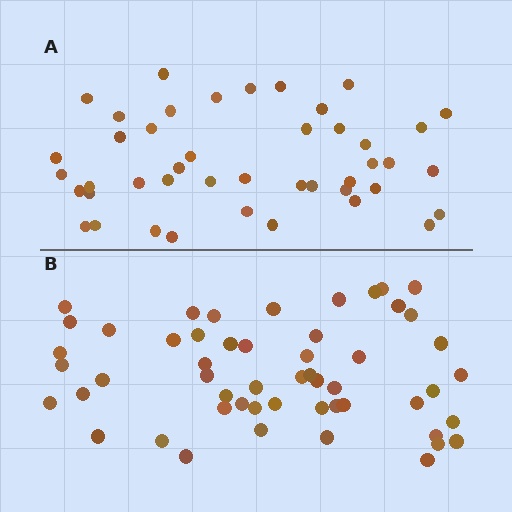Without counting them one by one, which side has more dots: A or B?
Region B (the bottom region) has more dots.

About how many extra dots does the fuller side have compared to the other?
Region B has roughly 8 or so more dots than region A.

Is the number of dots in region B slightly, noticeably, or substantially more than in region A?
Region B has only slightly more — the two regions are fairly close. The ratio is roughly 1.2 to 1.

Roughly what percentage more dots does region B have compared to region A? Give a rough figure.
About 20% more.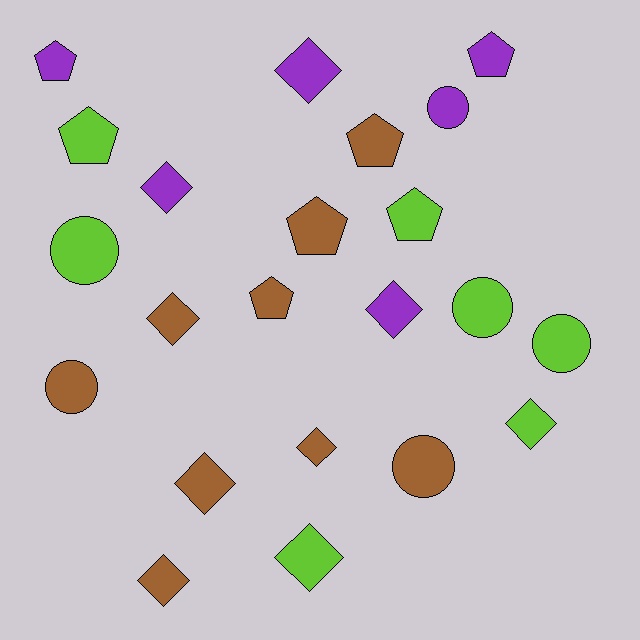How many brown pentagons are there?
There are 3 brown pentagons.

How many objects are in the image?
There are 22 objects.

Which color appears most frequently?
Brown, with 9 objects.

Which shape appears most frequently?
Diamond, with 9 objects.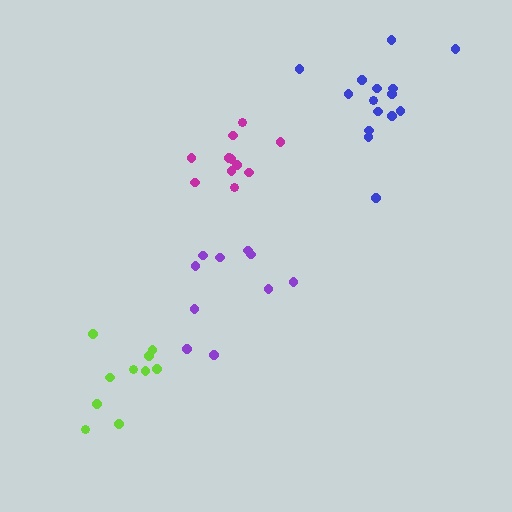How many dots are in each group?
Group 1: 11 dots, Group 2: 10 dots, Group 3: 10 dots, Group 4: 15 dots (46 total).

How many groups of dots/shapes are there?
There are 4 groups.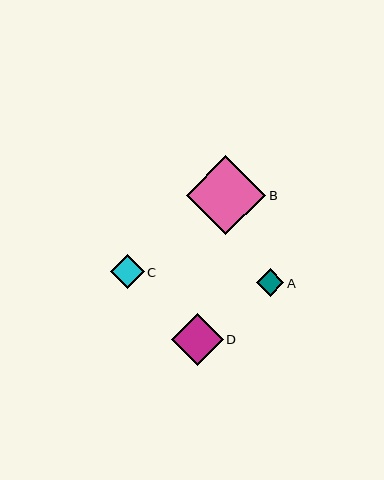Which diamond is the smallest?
Diamond A is the smallest with a size of approximately 28 pixels.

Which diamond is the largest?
Diamond B is the largest with a size of approximately 80 pixels.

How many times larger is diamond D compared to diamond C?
Diamond D is approximately 1.5 times the size of diamond C.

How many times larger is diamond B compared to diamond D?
Diamond B is approximately 1.5 times the size of diamond D.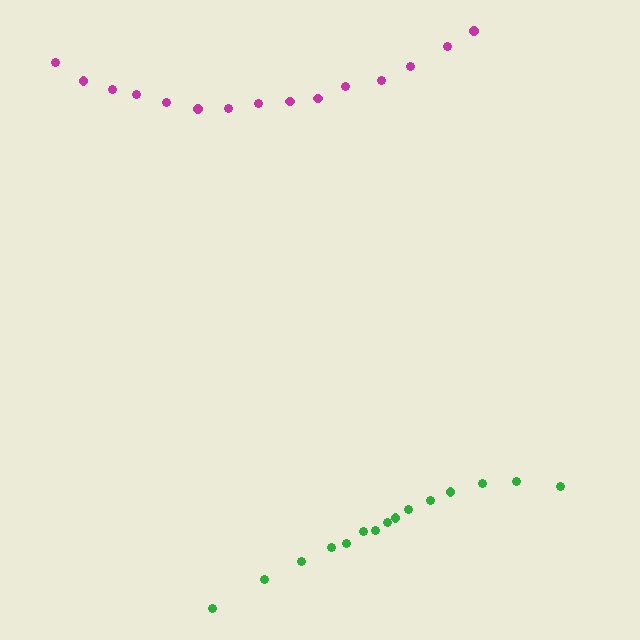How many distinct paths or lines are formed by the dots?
There are 2 distinct paths.